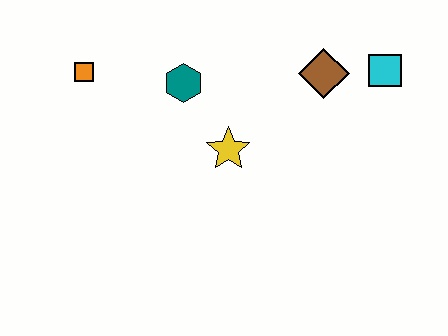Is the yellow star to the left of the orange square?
No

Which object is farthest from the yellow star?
The cyan square is farthest from the yellow star.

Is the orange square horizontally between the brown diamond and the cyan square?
No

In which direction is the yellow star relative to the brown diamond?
The yellow star is to the left of the brown diamond.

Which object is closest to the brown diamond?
The cyan square is closest to the brown diamond.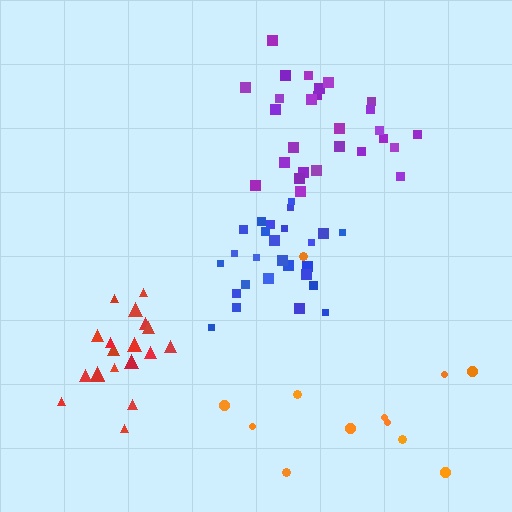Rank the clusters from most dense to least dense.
blue, red, purple, orange.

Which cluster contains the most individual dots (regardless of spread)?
Purple (27).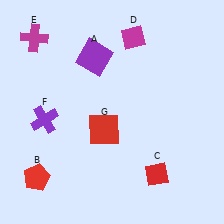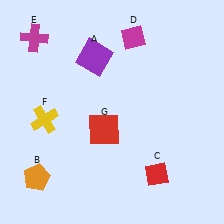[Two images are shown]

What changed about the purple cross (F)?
In Image 1, F is purple. In Image 2, it changed to yellow.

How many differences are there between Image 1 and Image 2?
There are 2 differences between the two images.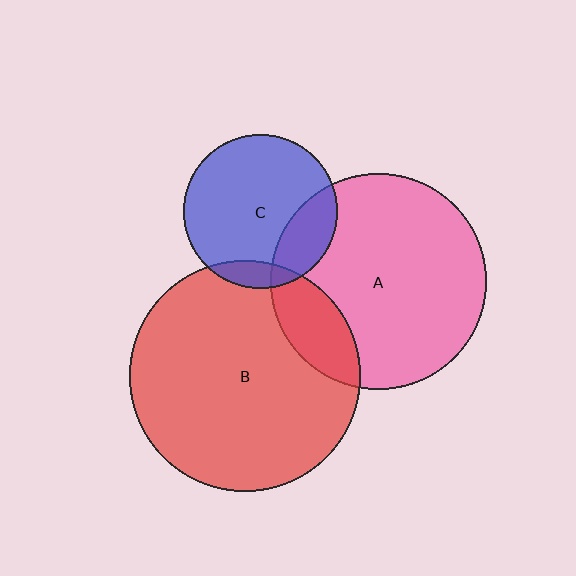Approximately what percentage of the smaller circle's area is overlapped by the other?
Approximately 20%.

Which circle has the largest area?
Circle B (red).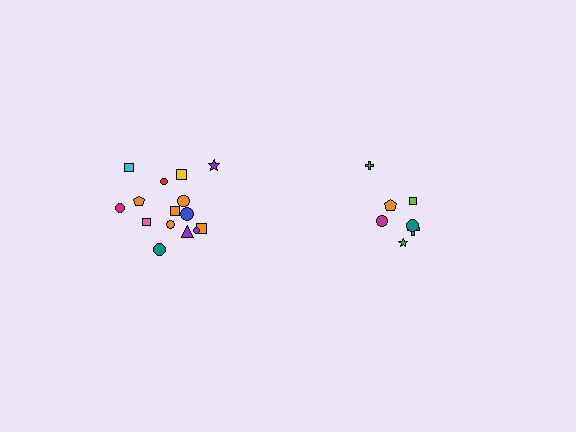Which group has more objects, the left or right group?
The left group.